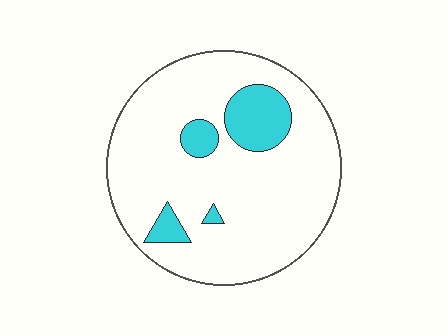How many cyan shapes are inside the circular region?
4.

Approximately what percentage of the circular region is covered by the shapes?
Approximately 15%.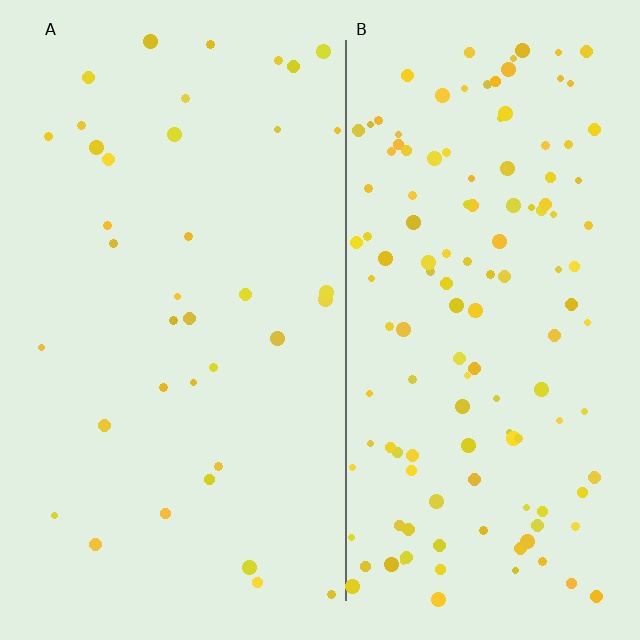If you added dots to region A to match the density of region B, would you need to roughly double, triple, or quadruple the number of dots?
Approximately quadruple.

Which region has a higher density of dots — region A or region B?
B (the right).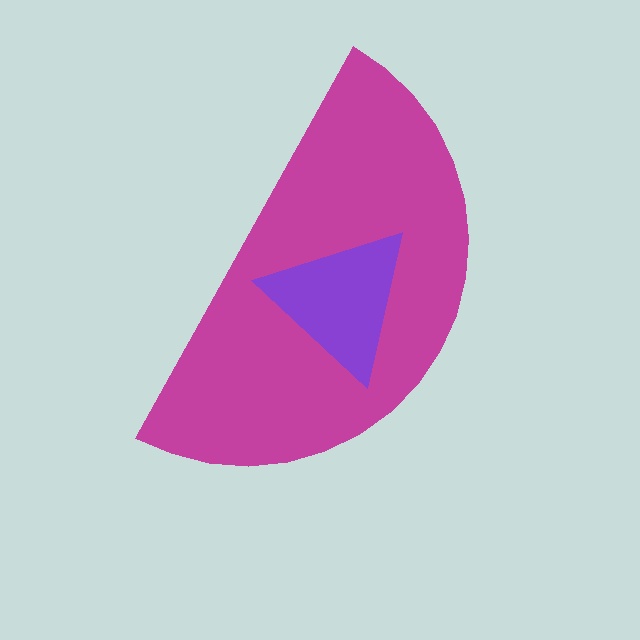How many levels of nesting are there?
2.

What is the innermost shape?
The purple triangle.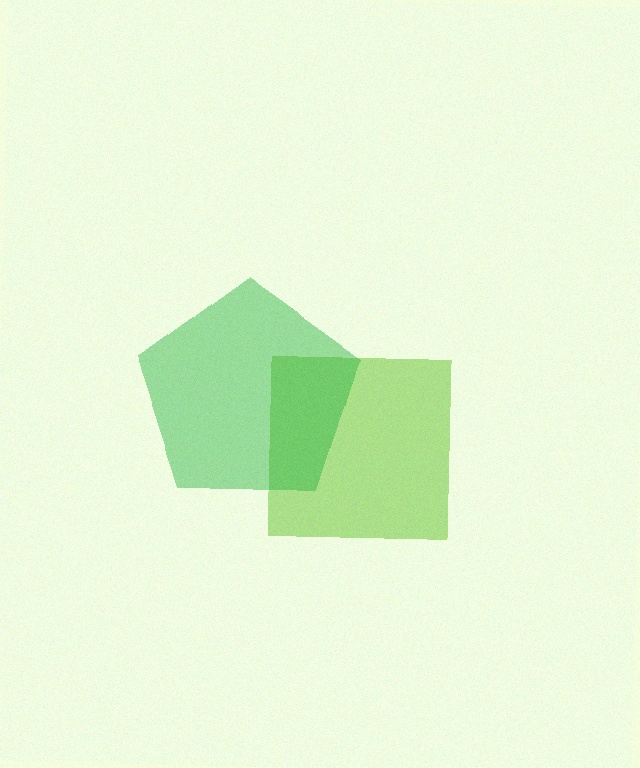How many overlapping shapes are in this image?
There are 2 overlapping shapes in the image.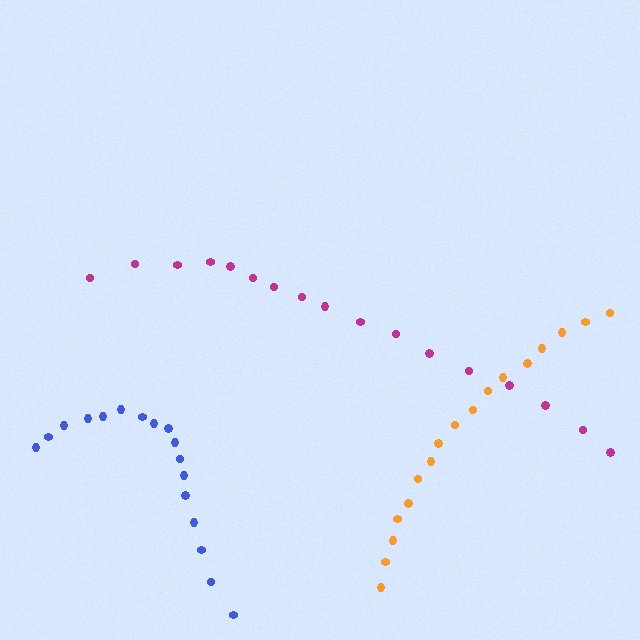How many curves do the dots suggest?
There are 3 distinct paths.